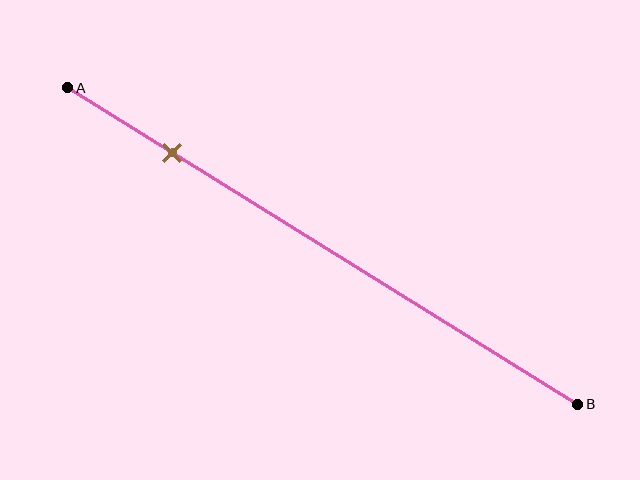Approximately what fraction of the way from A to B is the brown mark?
The brown mark is approximately 20% of the way from A to B.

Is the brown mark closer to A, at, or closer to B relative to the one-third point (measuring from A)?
The brown mark is closer to point A than the one-third point of segment AB.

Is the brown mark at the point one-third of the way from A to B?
No, the mark is at about 20% from A, not at the 33% one-third point.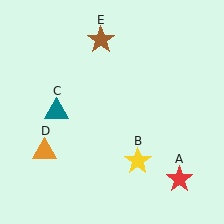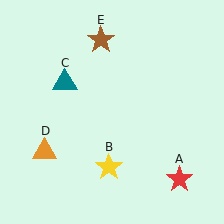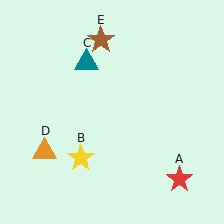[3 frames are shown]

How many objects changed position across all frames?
2 objects changed position: yellow star (object B), teal triangle (object C).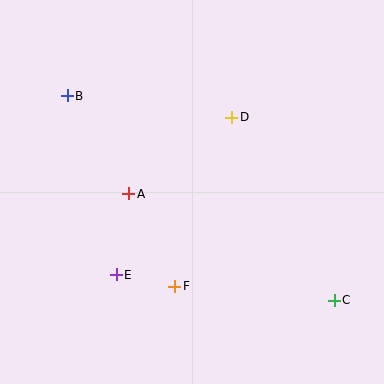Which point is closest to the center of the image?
Point A at (129, 194) is closest to the center.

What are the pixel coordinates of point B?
Point B is at (67, 96).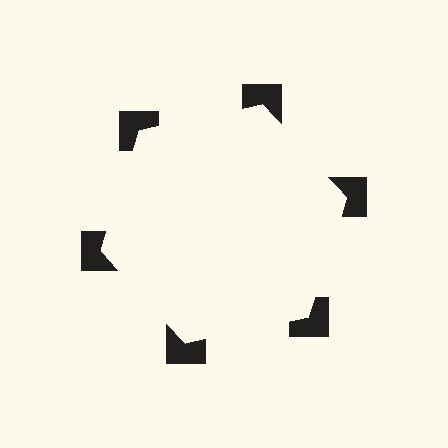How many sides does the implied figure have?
6 sides.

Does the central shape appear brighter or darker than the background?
It typically appears slightly brighter than the background, even though no actual brightness change is drawn.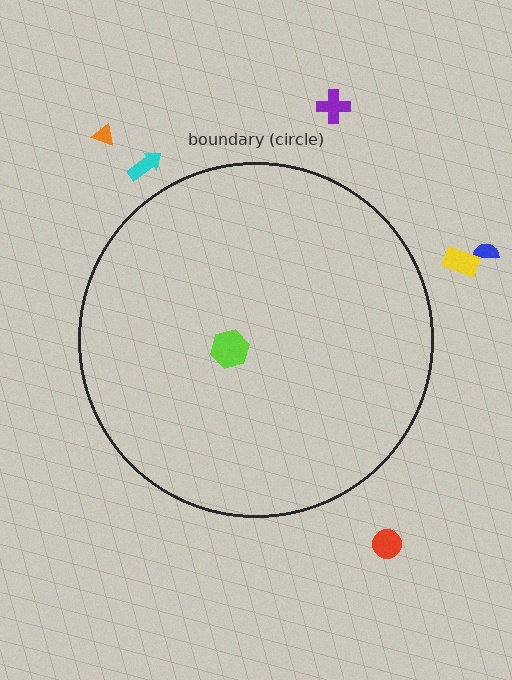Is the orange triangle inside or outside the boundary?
Outside.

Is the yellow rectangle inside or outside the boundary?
Outside.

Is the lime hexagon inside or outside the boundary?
Inside.